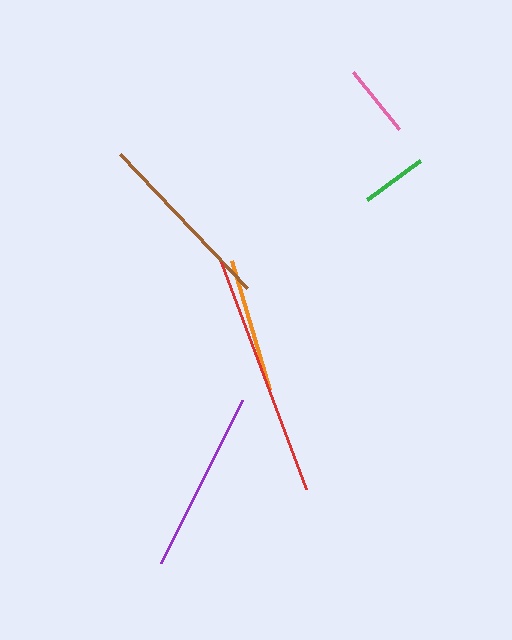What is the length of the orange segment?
The orange segment is approximately 134 pixels long.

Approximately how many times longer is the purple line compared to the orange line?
The purple line is approximately 1.4 times the length of the orange line.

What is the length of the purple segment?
The purple segment is approximately 183 pixels long.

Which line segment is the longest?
The red line is the longest at approximately 243 pixels.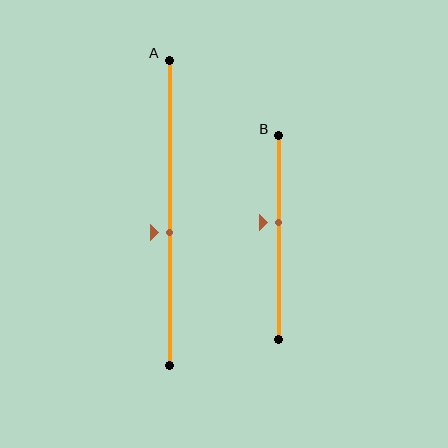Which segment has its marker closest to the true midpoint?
Segment A has its marker closest to the true midpoint.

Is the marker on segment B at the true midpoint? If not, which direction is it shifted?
No, the marker on segment B is shifted upward by about 8% of the segment length.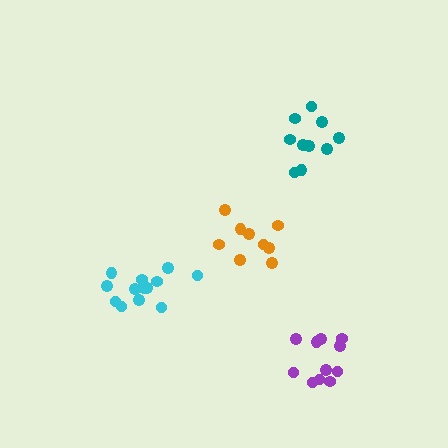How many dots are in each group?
Group 1: 13 dots, Group 2: 9 dots, Group 3: 10 dots, Group 4: 11 dots (43 total).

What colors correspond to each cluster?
The clusters are colored: cyan, orange, teal, purple.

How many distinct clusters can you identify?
There are 4 distinct clusters.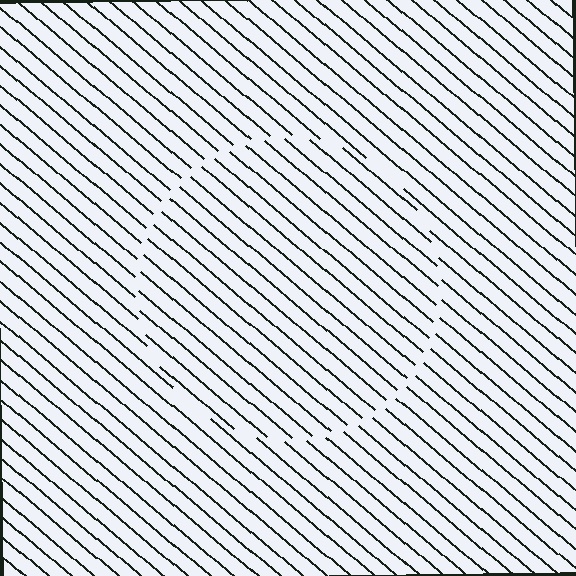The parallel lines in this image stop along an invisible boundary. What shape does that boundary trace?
An illusory circle. The interior of the shape contains the same grating, shifted by half a period — the contour is defined by the phase discontinuity where line-ends from the inner and outer gratings abut.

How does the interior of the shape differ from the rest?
The interior of the shape contains the same grating, shifted by half a period — the contour is defined by the phase discontinuity where line-ends from the inner and outer gratings abut.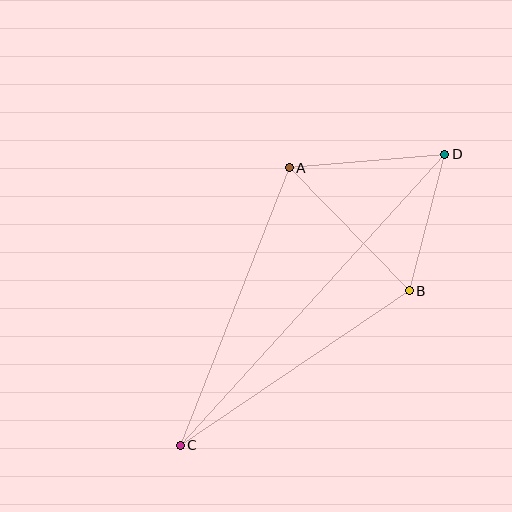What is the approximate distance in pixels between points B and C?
The distance between B and C is approximately 276 pixels.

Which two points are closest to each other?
Points B and D are closest to each other.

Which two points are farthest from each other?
Points C and D are farthest from each other.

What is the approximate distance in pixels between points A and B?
The distance between A and B is approximately 172 pixels.